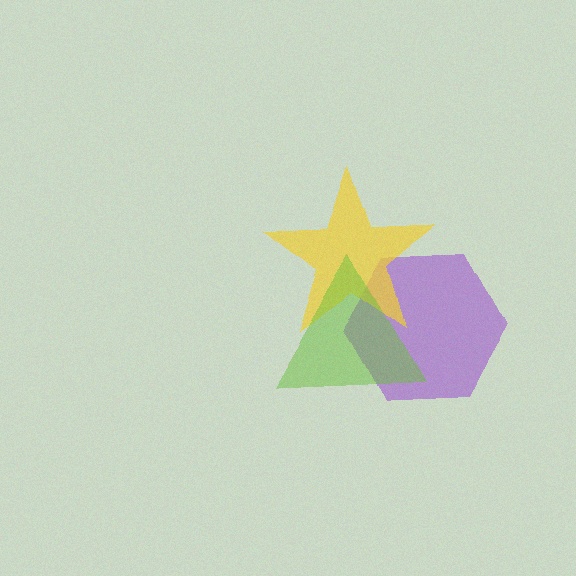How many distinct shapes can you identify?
There are 3 distinct shapes: a purple hexagon, a yellow star, a lime triangle.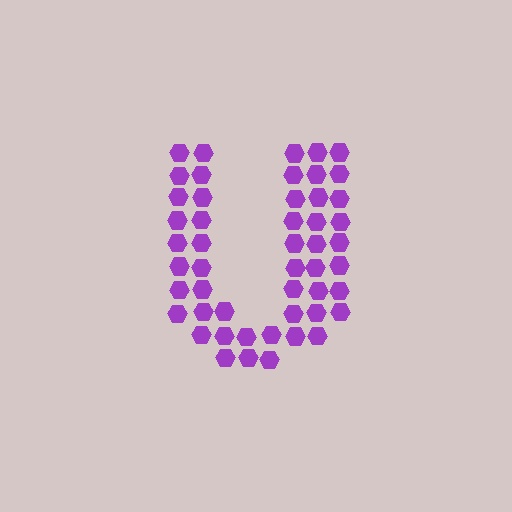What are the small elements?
The small elements are hexagons.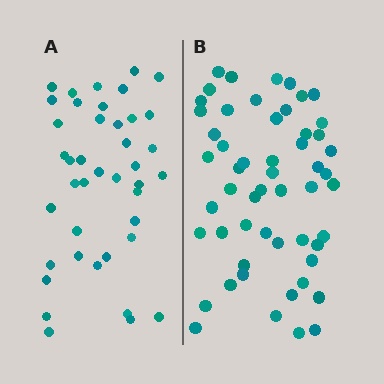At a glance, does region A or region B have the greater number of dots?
Region B (the right region) has more dots.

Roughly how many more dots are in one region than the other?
Region B has approximately 15 more dots than region A.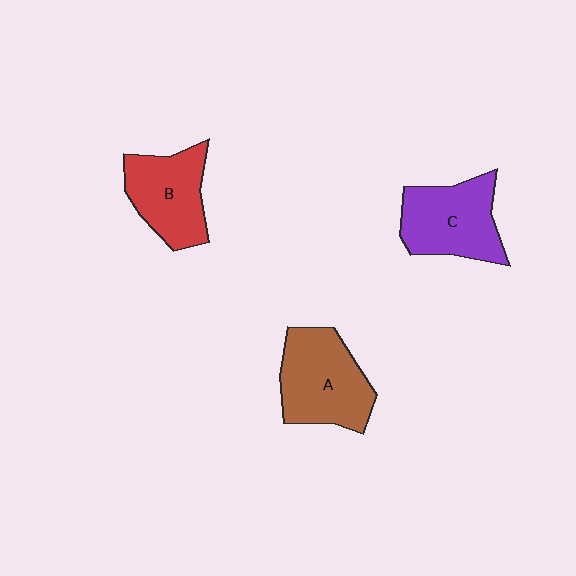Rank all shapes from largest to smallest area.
From largest to smallest: A (brown), C (purple), B (red).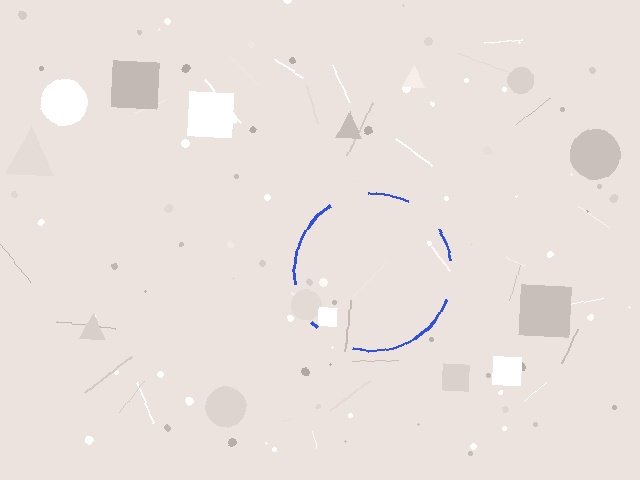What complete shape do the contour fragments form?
The contour fragments form a circle.